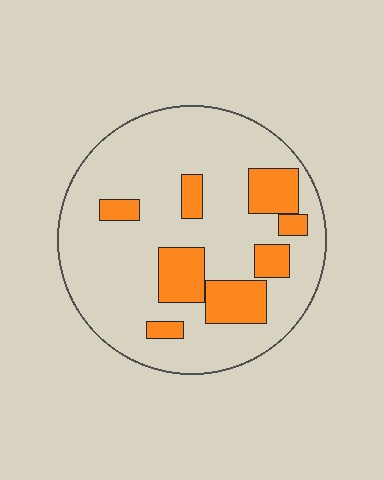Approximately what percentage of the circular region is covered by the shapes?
Approximately 20%.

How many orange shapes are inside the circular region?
8.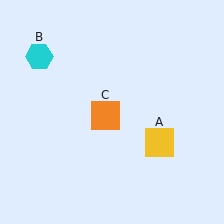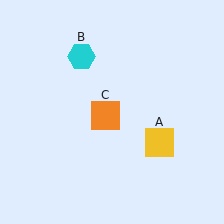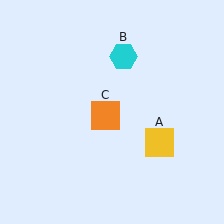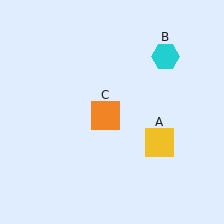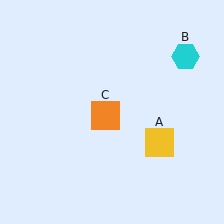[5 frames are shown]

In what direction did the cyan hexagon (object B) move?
The cyan hexagon (object B) moved right.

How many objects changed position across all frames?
1 object changed position: cyan hexagon (object B).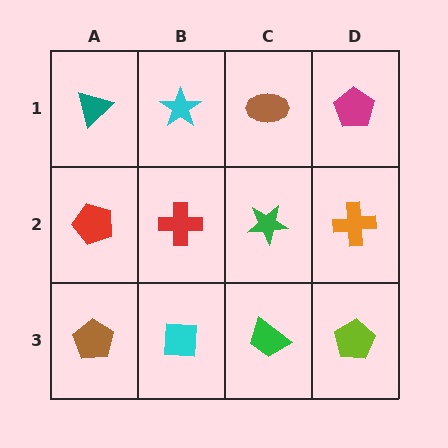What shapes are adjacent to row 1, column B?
A red cross (row 2, column B), a teal triangle (row 1, column A), a brown ellipse (row 1, column C).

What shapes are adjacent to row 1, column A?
A red pentagon (row 2, column A), a cyan star (row 1, column B).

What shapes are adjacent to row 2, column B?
A cyan star (row 1, column B), a cyan square (row 3, column B), a red pentagon (row 2, column A), a green star (row 2, column C).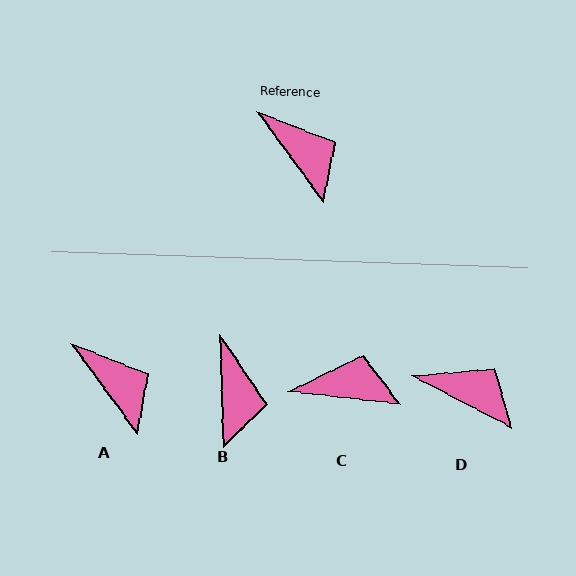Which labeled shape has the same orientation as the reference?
A.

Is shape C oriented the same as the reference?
No, it is off by about 47 degrees.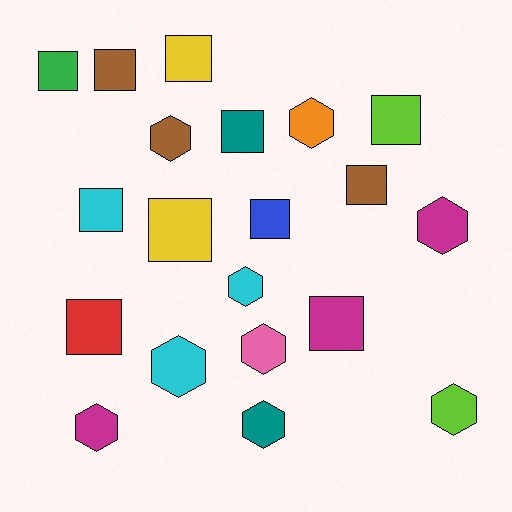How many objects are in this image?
There are 20 objects.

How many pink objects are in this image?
There is 1 pink object.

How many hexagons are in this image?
There are 9 hexagons.